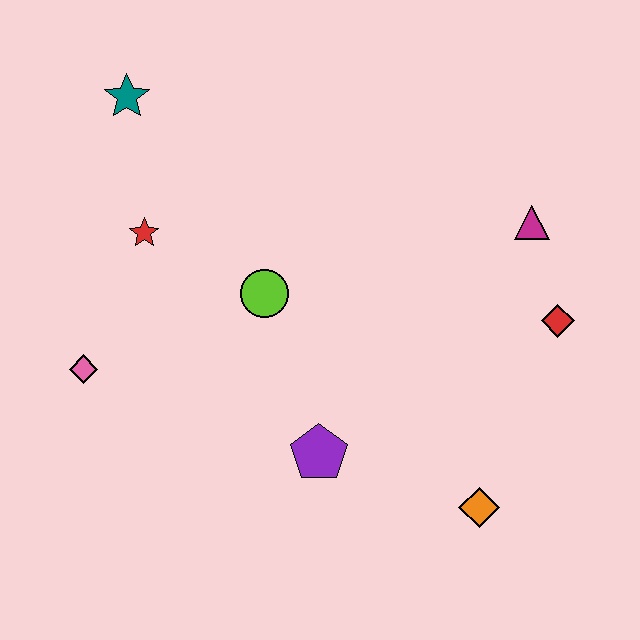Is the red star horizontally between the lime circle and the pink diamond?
Yes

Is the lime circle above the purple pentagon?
Yes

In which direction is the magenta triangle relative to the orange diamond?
The magenta triangle is above the orange diamond.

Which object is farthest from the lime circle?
The orange diamond is farthest from the lime circle.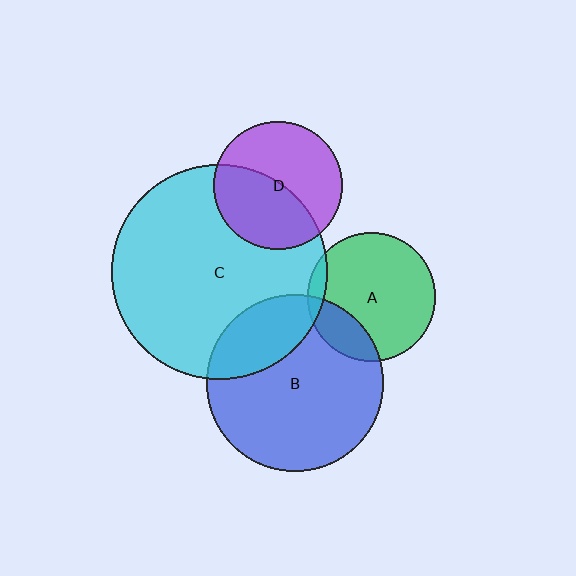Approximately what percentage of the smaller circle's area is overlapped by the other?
Approximately 25%.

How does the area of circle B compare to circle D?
Approximately 1.9 times.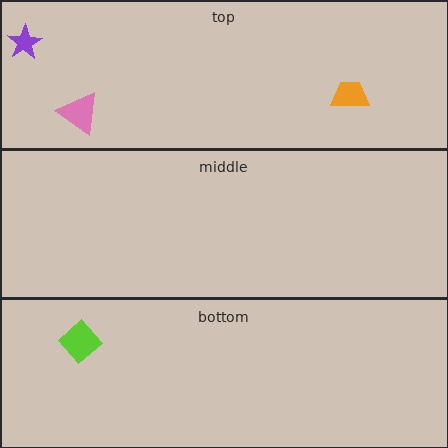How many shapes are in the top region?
3.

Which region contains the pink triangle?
The top region.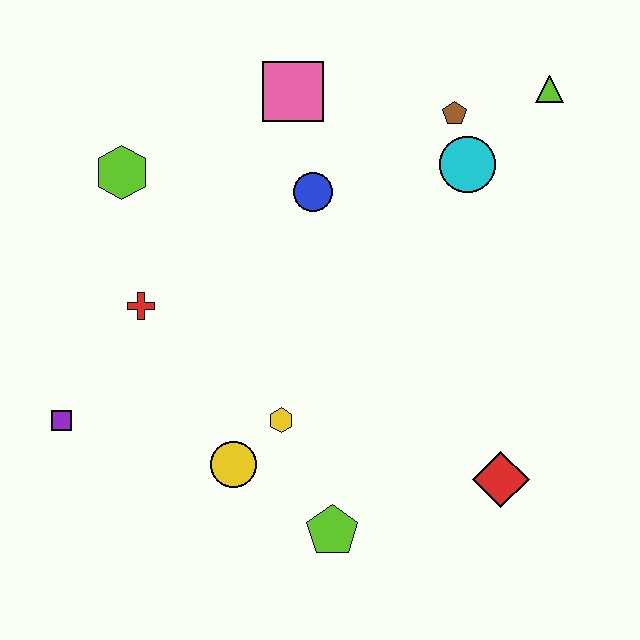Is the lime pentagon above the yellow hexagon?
No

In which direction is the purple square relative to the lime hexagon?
The purple square is below the lime hexagon.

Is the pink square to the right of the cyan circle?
No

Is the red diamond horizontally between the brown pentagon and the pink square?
No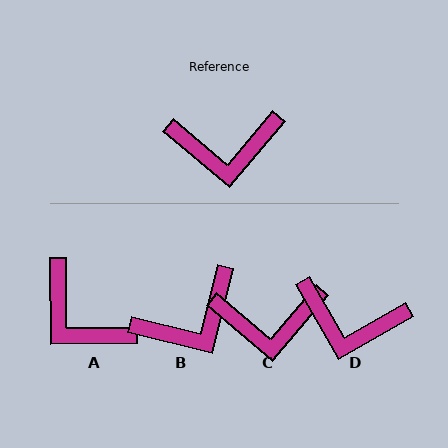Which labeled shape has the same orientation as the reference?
C.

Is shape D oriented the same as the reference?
No, it is off by about 20 degrees.